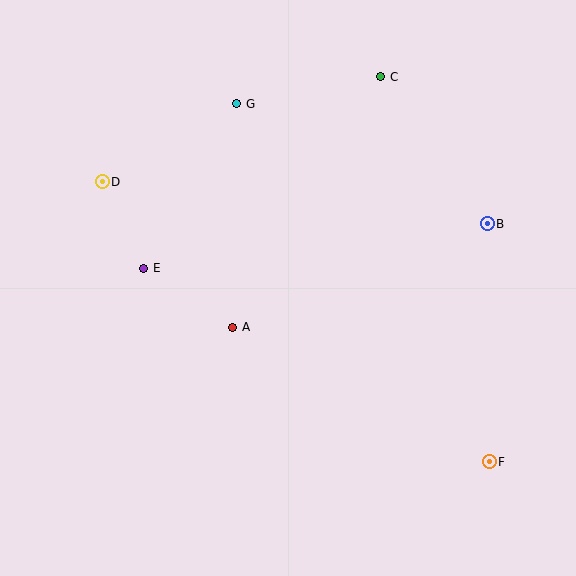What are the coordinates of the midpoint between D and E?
The midpoint between D and E is at (123, 225).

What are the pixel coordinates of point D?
Point D is at (102, 182).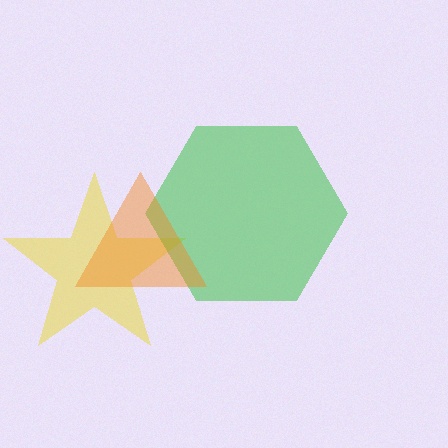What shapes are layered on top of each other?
The layered shapes are: a yellow star, a green hexagon, an orange triangle.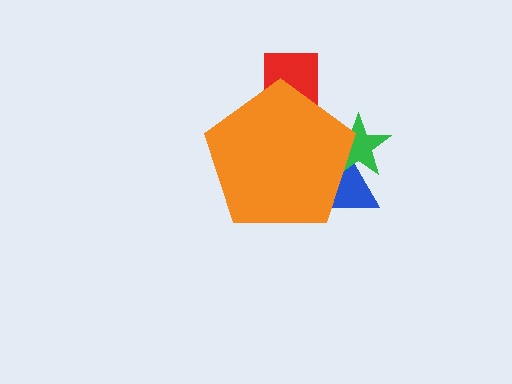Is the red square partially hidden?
Yes, the red square is partially hidden behind the orange pentagon.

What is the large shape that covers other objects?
An orange pentagon.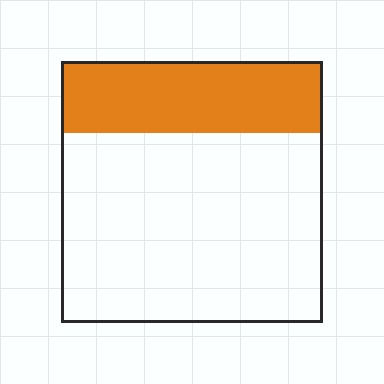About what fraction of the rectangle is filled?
About one quarter (1/4).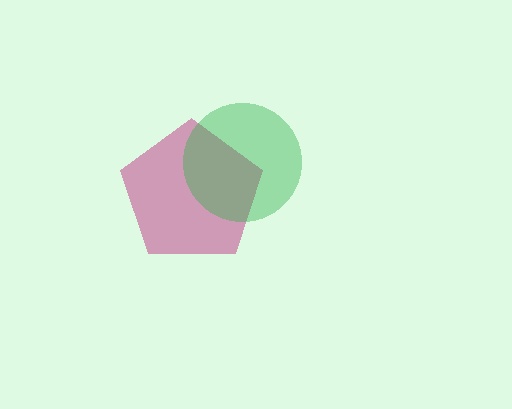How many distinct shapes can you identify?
There are 2 distinct shapes: a magenta pentagon, a green circle.